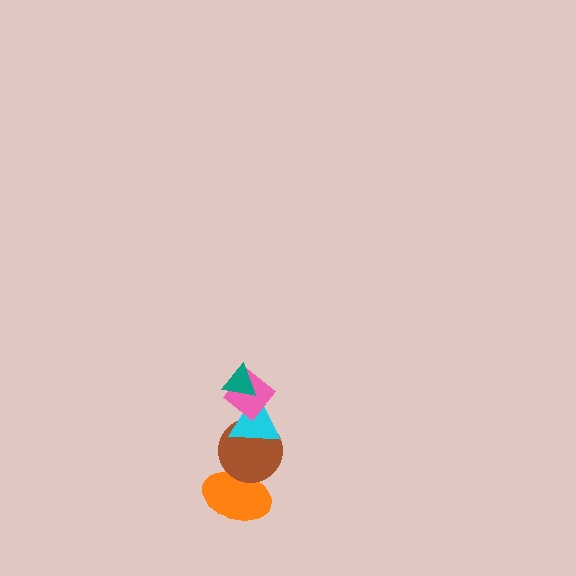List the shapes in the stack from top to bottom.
From top to bottom: the teal triangle, the pink diamond, the cyan triangle, the brown circle, the orange ellipse.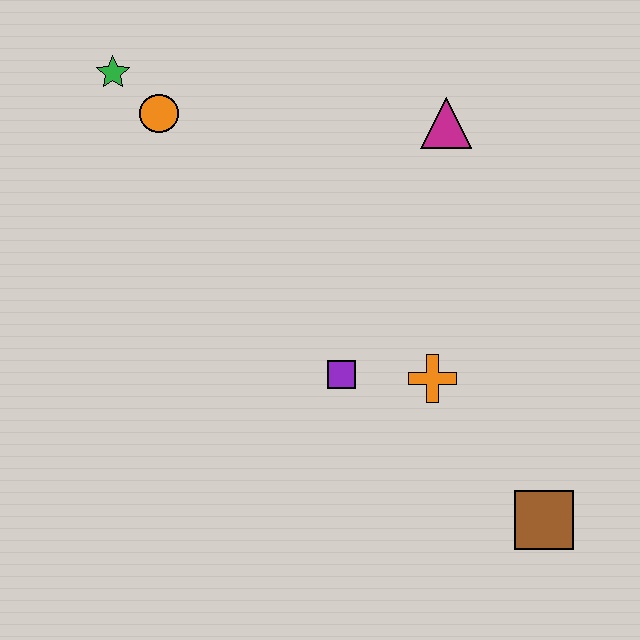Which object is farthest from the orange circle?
The brown square is farthest from the orange circle.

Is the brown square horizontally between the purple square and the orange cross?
No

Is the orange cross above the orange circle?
No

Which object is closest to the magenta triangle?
The orange cross is closest to the magenta triangle.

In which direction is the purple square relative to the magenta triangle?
The purple square is below the magenta triangle.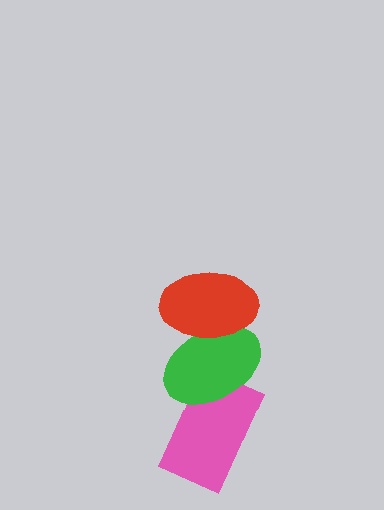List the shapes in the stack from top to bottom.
From top to bottom: the red ellipse, the green ellipse, the pink rectangle.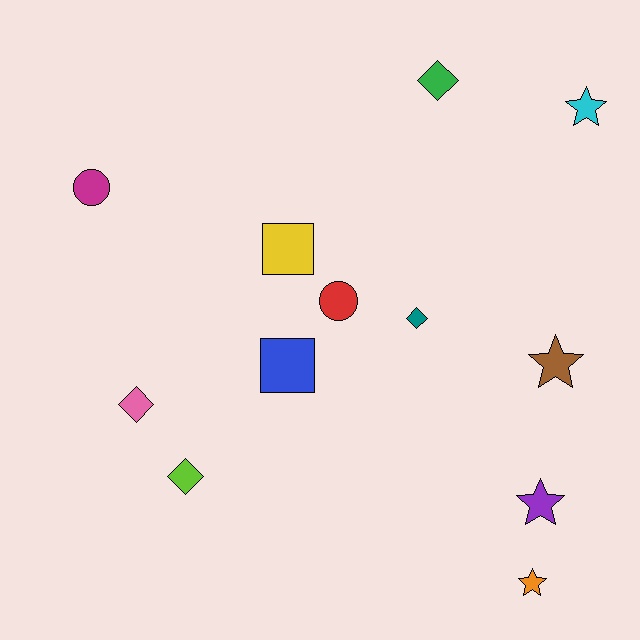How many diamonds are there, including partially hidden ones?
There are 4 diamonds.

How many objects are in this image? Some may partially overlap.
There are 12 objects.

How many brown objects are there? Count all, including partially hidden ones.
There is 1 brown object.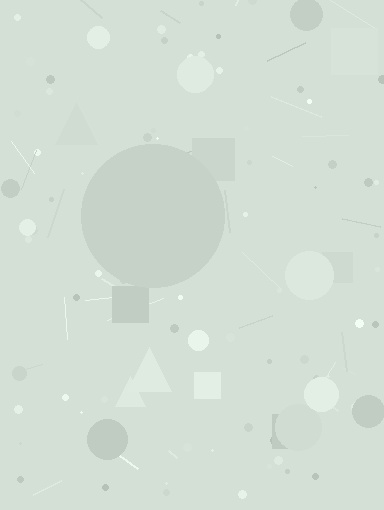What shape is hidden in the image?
A circle is hidden in the image.